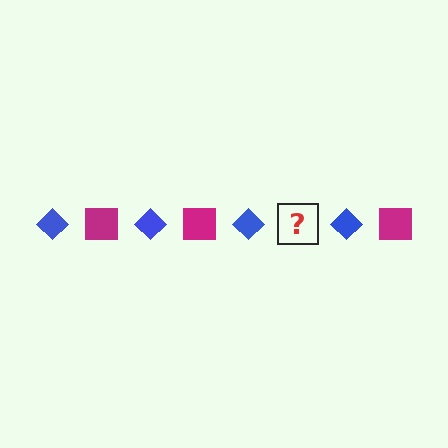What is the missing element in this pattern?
The missing element is a magenta square.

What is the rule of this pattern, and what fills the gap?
The rule is that the pattern alternates between blue diamond and magenta square. The gap should be filled with a magenta square.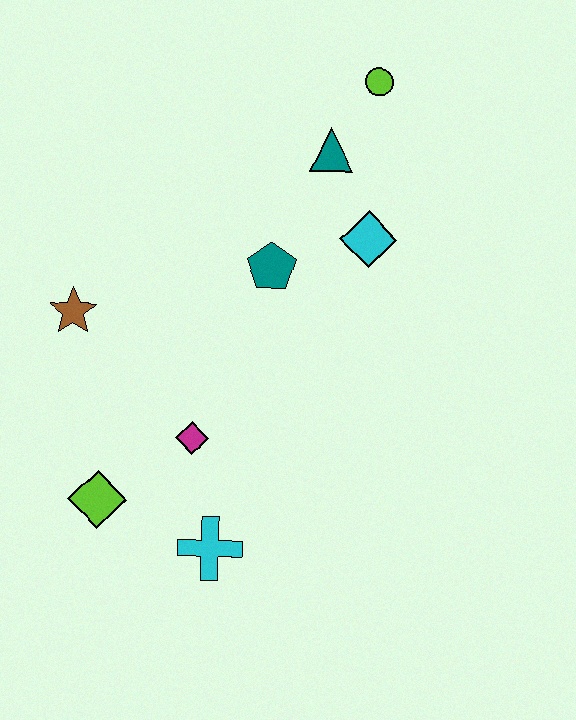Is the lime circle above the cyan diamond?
Yes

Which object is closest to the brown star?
The magenta diamond is closest to the brown star.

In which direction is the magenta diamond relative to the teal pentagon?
The magenta diamond is below the teal pentagon.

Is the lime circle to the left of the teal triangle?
No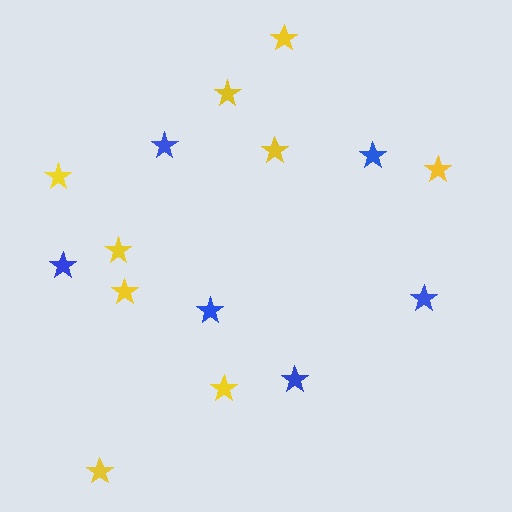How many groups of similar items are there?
There are 2 groups: one group of blue stars (6) and one group of yellow stars (9).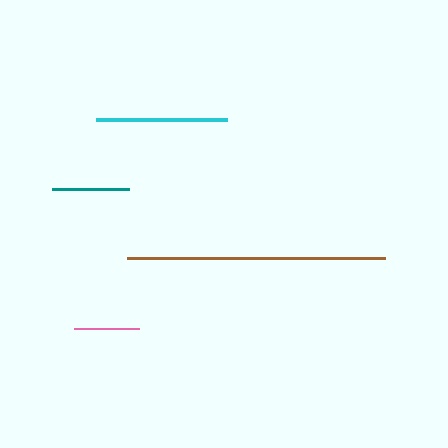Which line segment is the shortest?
The pink line is the shortest at approximately 66 pixels.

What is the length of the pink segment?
The pink segment is approximately 66 pixels long.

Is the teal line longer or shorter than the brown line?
The brown line is longer than the teal line.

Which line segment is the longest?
The brown line is the longest at approximately 258 pixels.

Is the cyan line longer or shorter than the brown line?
The brown line is longer than the cyan line.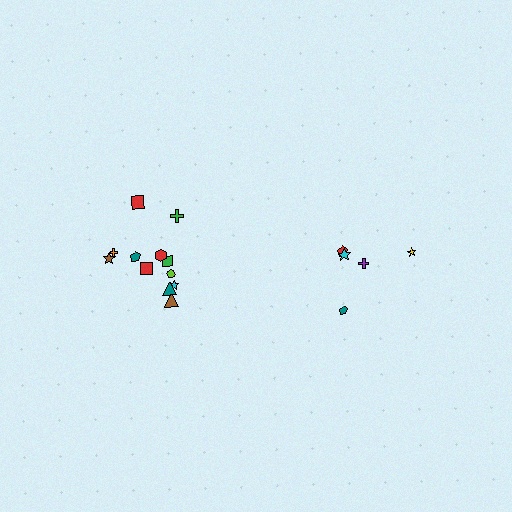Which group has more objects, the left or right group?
The left group.